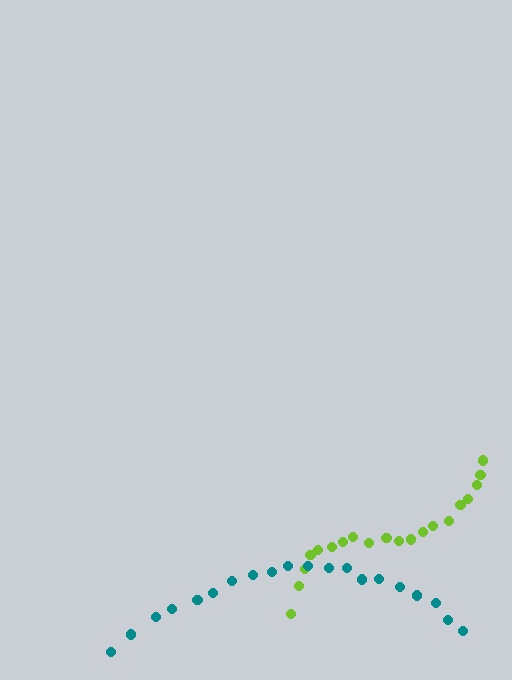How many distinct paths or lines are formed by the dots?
There are 2 distinct paths.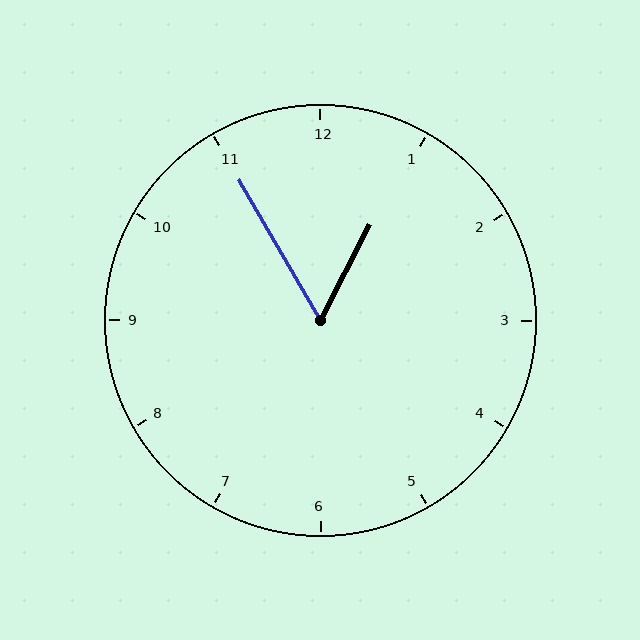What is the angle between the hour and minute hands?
Approximately 58 degrees.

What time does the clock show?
12:55.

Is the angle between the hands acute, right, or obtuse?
It is acute.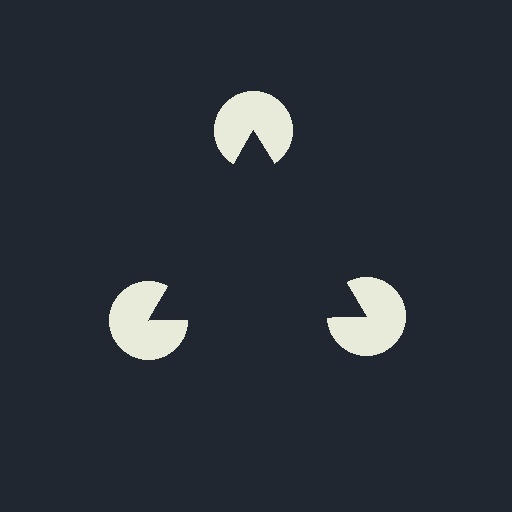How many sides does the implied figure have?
3 sides.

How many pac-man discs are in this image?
There are 3 — one at each vertex of the illusory triangle.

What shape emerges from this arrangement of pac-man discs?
An illusory triangle — its edges are inferred from the aligned wedge cuts in the pac-man discs, not physically drawn.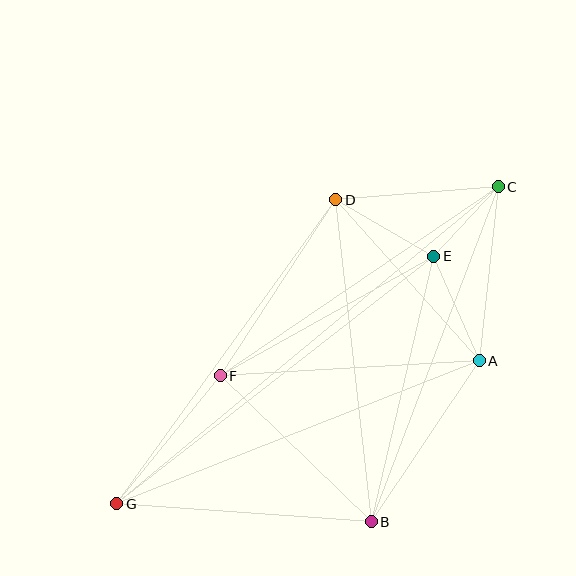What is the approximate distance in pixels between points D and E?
The distance between D and E is approximately 113 pixels.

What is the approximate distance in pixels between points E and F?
The distance between E and F is approximately 245 pixels.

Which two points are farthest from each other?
Points C and G are farthest from each other.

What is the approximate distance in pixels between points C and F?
The distance between C and F is approximately 336 pixels.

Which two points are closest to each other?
Points C and E are closest to each other.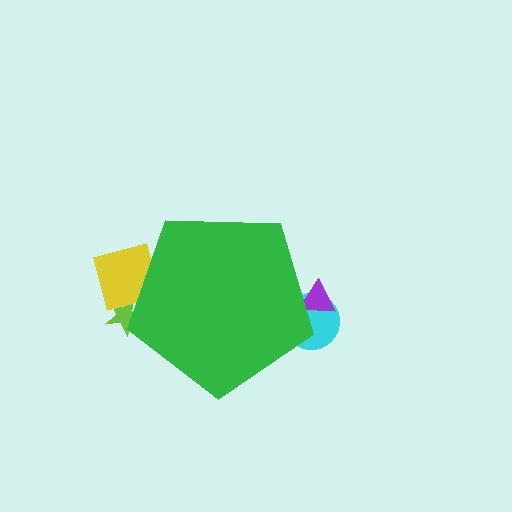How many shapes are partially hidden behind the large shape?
4 shapes are partially hidden.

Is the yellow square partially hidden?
Yes, the yellow square is partially hidden behind the green pentagon.